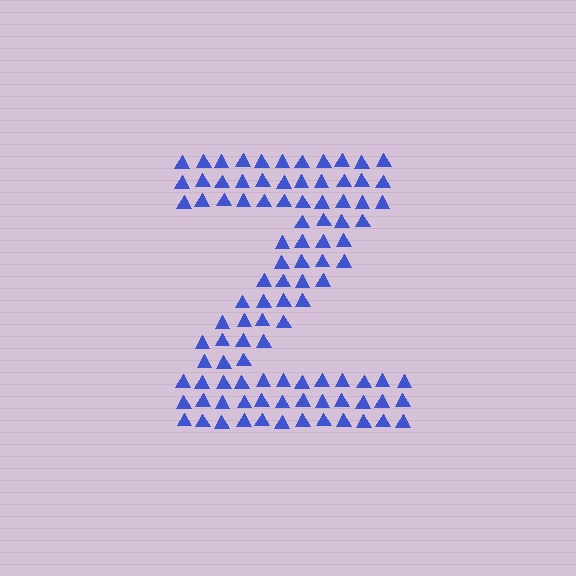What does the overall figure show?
The overall figure shows the letter Z.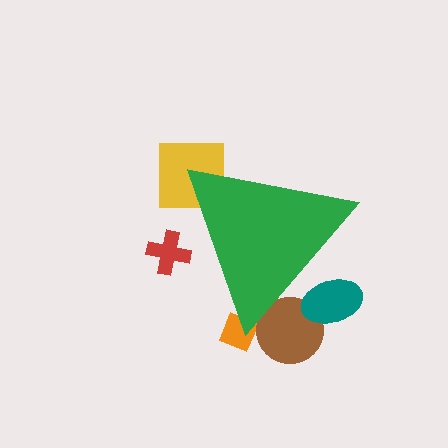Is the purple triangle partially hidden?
Yes, the purple triangle is partially hidden behind the green triangle.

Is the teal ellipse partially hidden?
Yes, the teal ellipse is partially hidden behind the green triangle.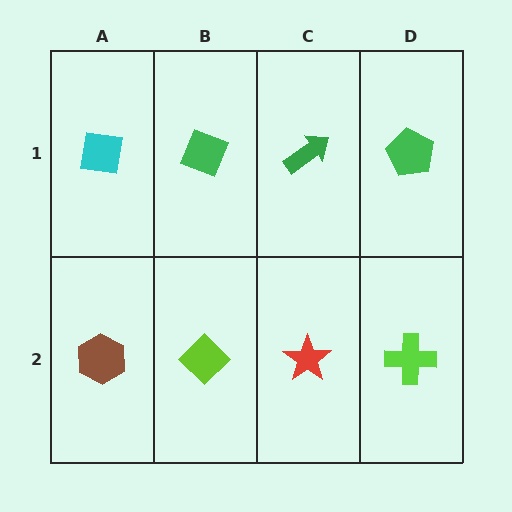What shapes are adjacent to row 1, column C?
A red star (row 2, column C), a green diamond (row 1, column B), a green pentagon (row 1, column D).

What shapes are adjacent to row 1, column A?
A brown hexagon (row 2, column A), a green diamond (row 1, column B).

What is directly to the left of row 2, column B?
A brown hexagon.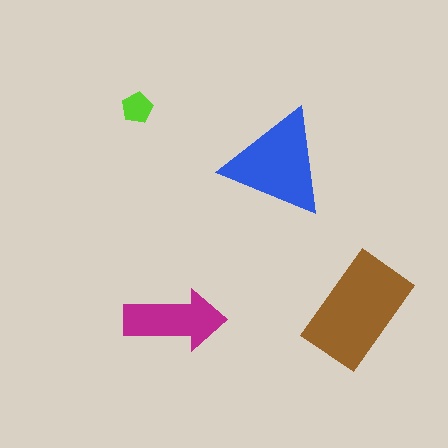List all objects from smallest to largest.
The lime pentagon, the magenta arrow, the blue triangle, the brown rectangle.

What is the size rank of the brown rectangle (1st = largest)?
1st.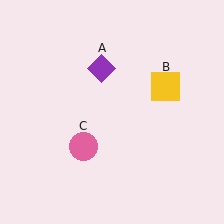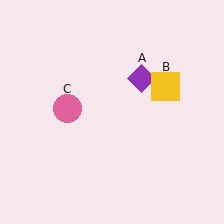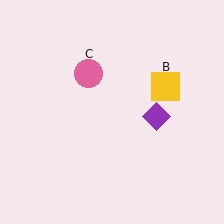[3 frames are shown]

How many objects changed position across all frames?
2 objects changed position: purple diamond (object A), pink circle (object C).